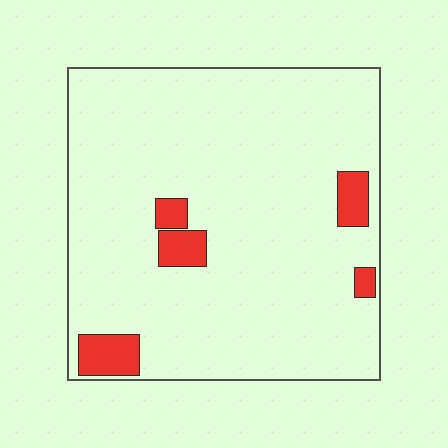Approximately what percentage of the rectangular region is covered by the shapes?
Approximately 10%.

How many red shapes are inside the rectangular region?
5.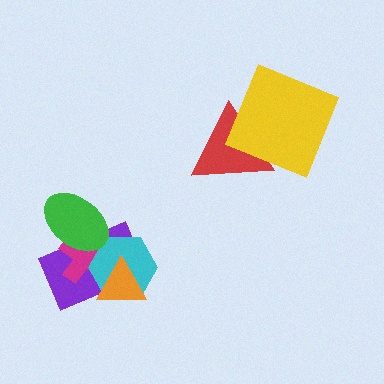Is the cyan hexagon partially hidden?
Yes, it is partially covered by another shape.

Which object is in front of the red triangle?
The yellow square is in front of the red triangle.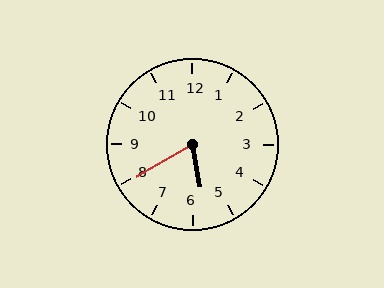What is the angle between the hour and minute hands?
Approximately 70 degrees.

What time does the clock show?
5:40.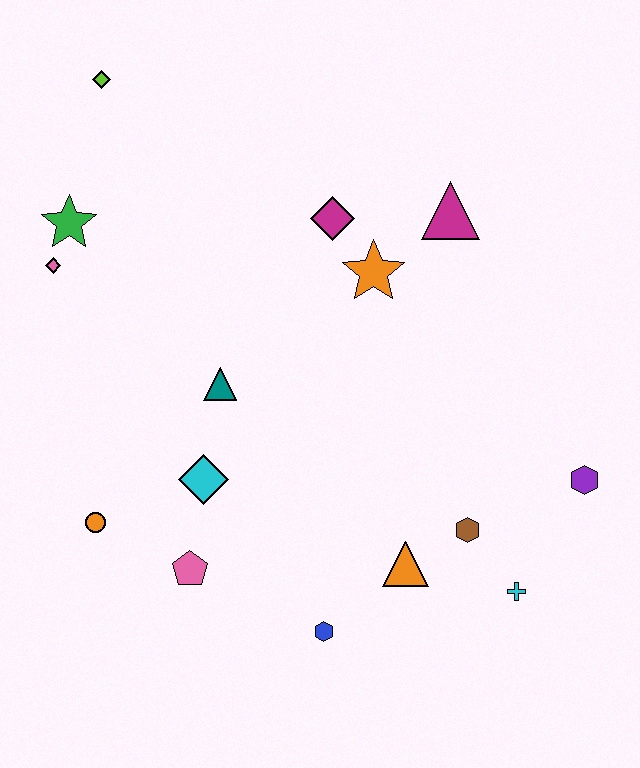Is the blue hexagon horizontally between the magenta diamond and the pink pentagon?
Yes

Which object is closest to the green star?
The pink diamond is closest to the green star.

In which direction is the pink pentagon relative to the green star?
The pink pentagon is below the green star.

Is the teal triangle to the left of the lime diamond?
No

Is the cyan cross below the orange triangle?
Yes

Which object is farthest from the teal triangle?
The purple hexagon is farthest from the teal triangle.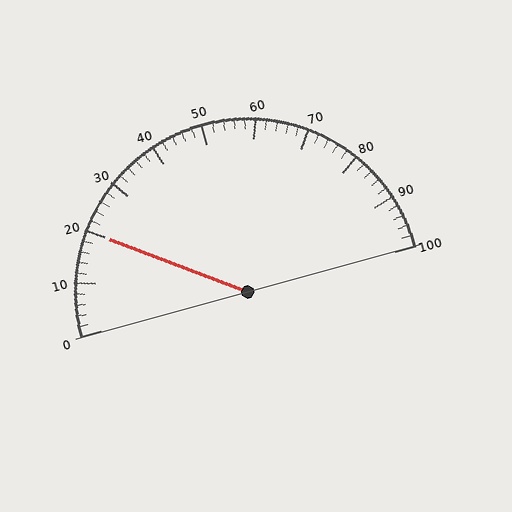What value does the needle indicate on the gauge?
The needle indicates approximately 20.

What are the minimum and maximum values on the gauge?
The gauge ranges from 0 to 100.